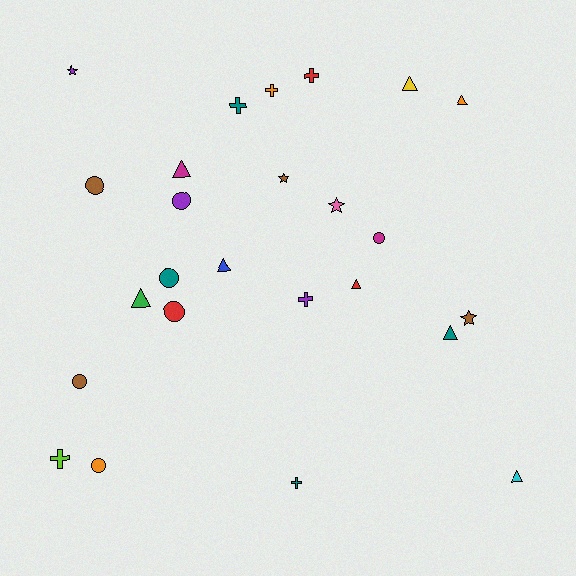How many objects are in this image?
There are 25 objects.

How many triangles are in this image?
There are 8 triangles.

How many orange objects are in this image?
There are 3 orange objects.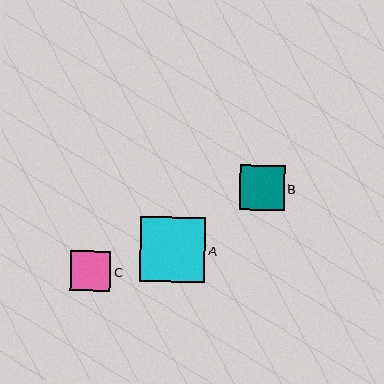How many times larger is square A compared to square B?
Square A is approximately 1.5 times the size of square B.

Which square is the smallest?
Square C is the smallest with a size of approximately 41 pixels.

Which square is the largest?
Square A is the largest with a size of approximately 65 pixels.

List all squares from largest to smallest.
From largest to smallest: A, B, C.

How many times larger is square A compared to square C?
Square A is approximately 1.6 times the size of square C.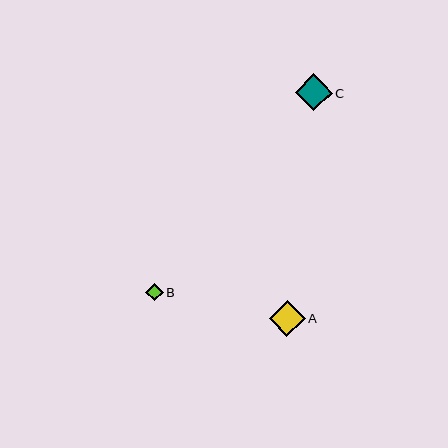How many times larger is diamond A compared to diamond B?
Diamond A is approximately 2.1 times the size of diamond B.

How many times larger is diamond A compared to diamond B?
Diamond A is approximately 2.1 times the size of diamond B.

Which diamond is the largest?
Diamond C is the largest with a size of approximately 37 pixels.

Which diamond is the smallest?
Diamond B is the smallest with a size of approximately 17 pixels.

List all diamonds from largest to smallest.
From largest to smallest: C, A, B.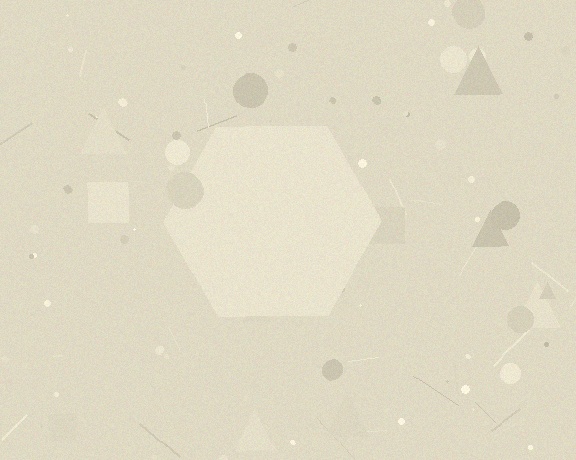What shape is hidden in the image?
A hexagon is hidden in the image.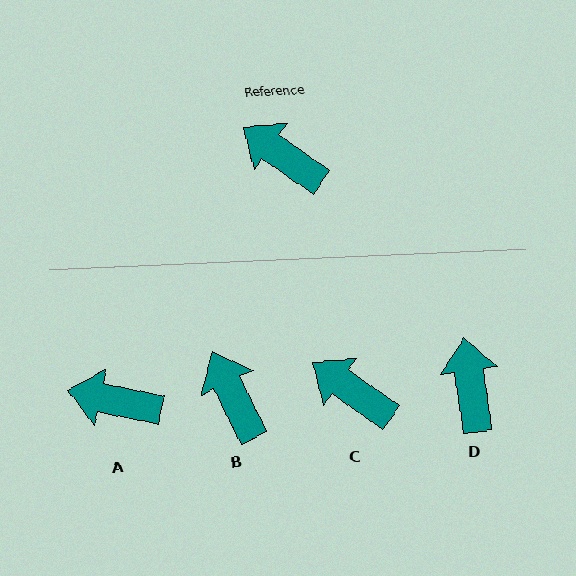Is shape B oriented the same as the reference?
No, it is off by about 29 degrees.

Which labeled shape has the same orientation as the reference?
C.